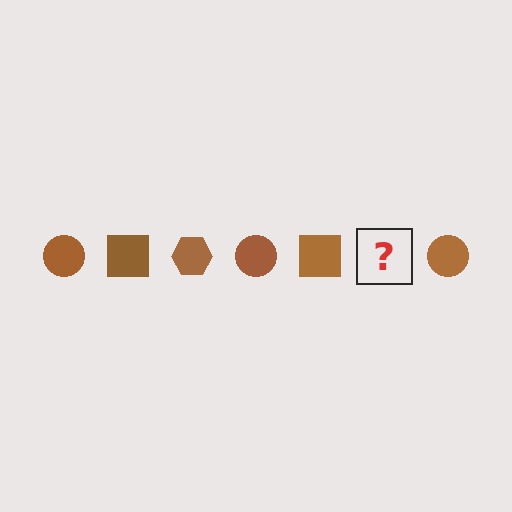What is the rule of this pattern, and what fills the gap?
The rule is that the pattern cycles through circle, square, hexagon shapes in brown. The gap should be filled with a brown hexagon.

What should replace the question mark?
The question mark should be replaced with a brown hexagon.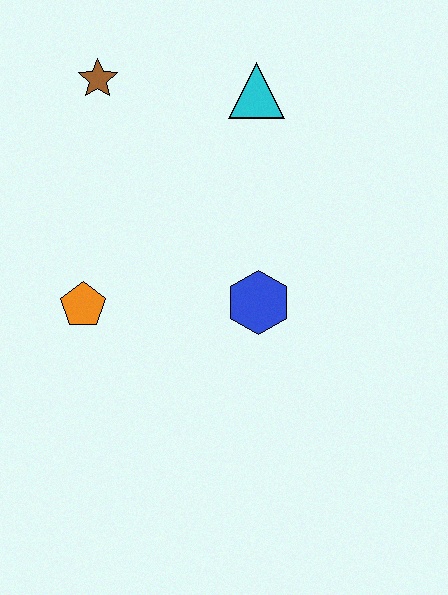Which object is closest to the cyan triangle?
The brown star is closest to the cyan triangle.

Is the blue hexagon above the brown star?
No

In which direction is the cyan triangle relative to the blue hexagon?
The cyan triangle is above the blue hexagon.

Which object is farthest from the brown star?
The blue hexagon is farthest from the brown star.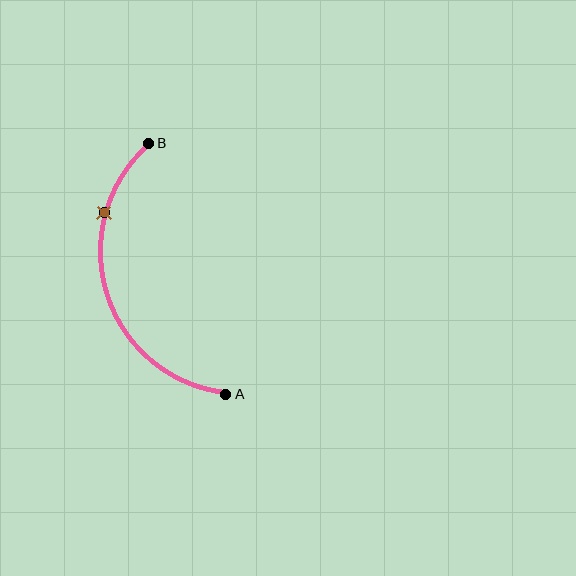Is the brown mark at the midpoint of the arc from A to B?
No. The brown mark lies on the arc but is closer to endpoint B. The arc midpoint would be at the point on the curve equidistant along the arc from both A and B.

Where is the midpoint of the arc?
The arc midpoint is the point on the curve farthest from the straight line joining A and B. It sits to the left of that line.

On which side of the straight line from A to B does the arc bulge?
The arc bulges to the left of the straight line connecting A and B.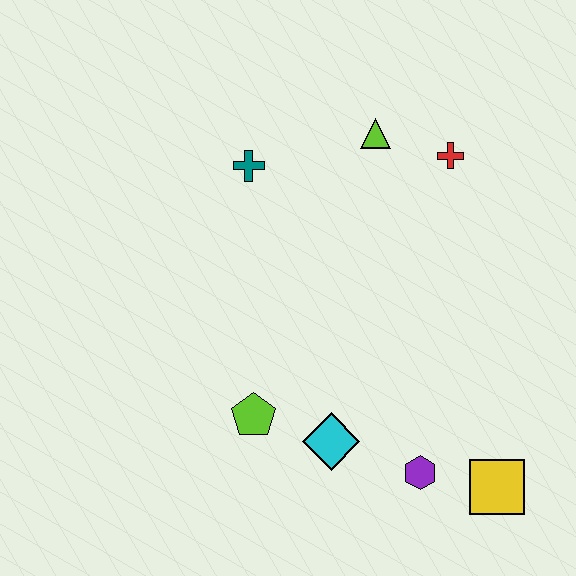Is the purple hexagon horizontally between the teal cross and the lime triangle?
No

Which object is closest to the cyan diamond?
The lime pentagon is closest to the cyan diamond.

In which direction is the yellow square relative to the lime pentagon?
The yellow square is to the right of the lime pentagon.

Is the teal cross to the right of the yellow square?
No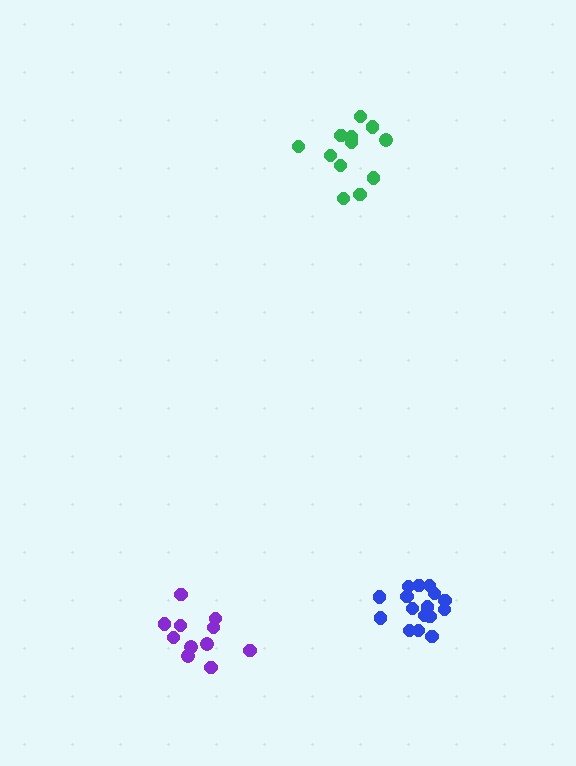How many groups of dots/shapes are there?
There are 3 groups.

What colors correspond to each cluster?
The clusters are colored: purple, green, blue.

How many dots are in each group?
Group 1: 11 dots, Group 2: 12 dots, Group 3: 16 dots (39 total).